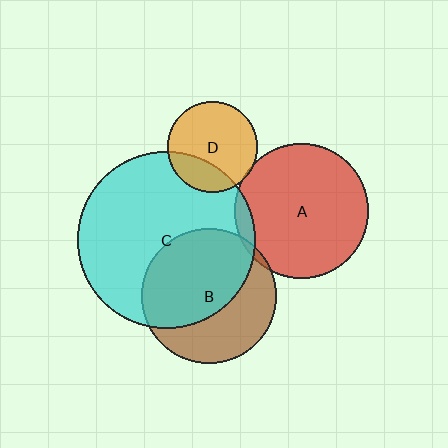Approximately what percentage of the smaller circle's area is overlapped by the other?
Approximately 5%.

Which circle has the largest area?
Circle C (cyan).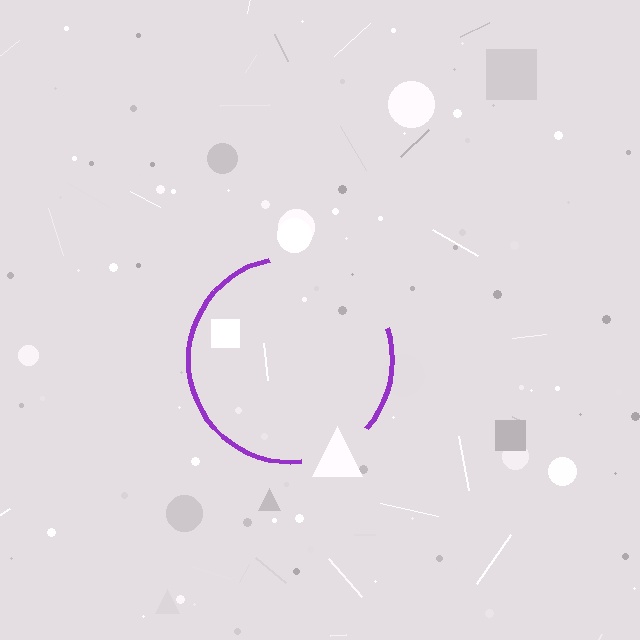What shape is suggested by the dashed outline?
The dashed outline suggests a circle.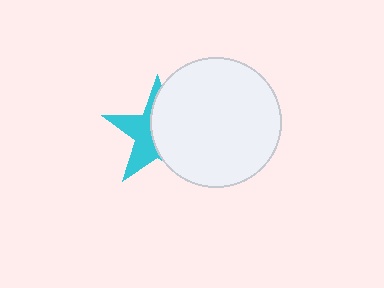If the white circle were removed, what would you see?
You would see the complete cyan star.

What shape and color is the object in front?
The object in front is a white circle.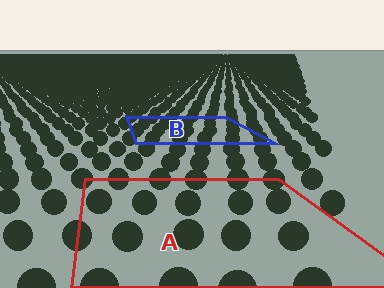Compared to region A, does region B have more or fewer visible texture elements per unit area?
Region B has more texture elements per unit area — they are packed more densely because it is farther away.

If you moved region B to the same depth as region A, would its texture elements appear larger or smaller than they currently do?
They would appear larger. At a closer depth, the same texture elements are projected at a bigger on-screen size.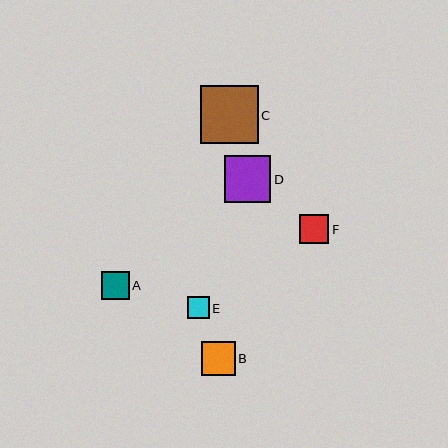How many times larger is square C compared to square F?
Square C is approximately 2.0 times the size of square F.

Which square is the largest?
Square C is the largest with a size of approximately 58 pixels.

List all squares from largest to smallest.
From largest to smallest: C, D, B, F, A, E.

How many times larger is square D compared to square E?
Square D is approximately 2.1 times the size of square E.